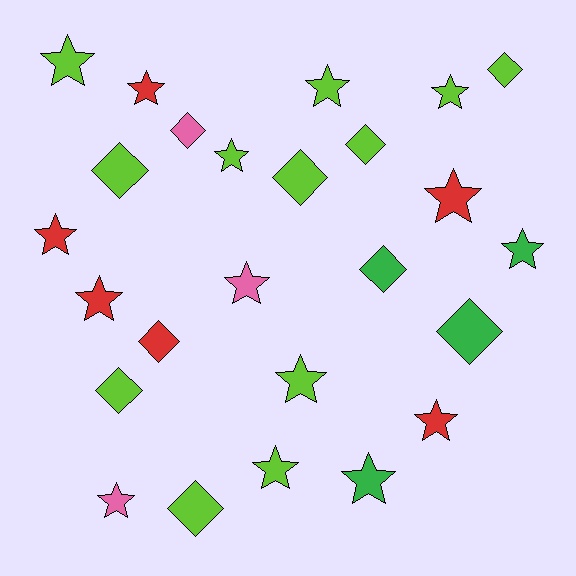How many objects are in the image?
There are 25 objects.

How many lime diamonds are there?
There are 6 lime diamonds.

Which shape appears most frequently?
Star, with 15 objects.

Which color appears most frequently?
Lime, with 12 objects.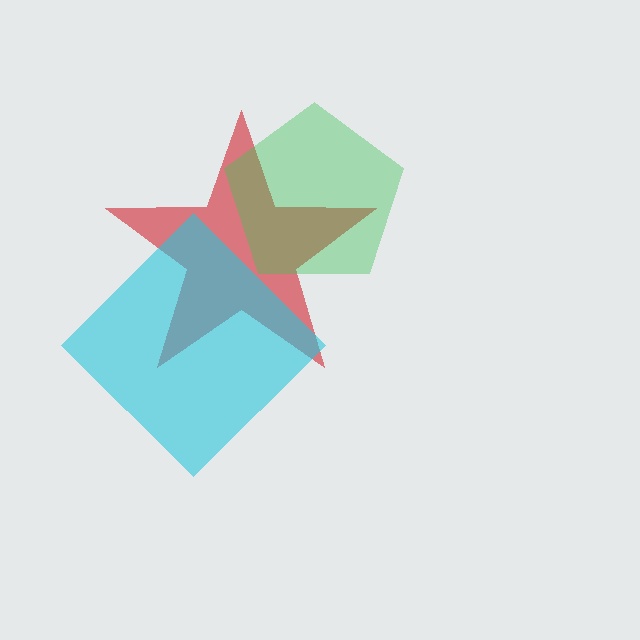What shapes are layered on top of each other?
The layered shapes are: a red star, a cyan diamond, a green pentagon.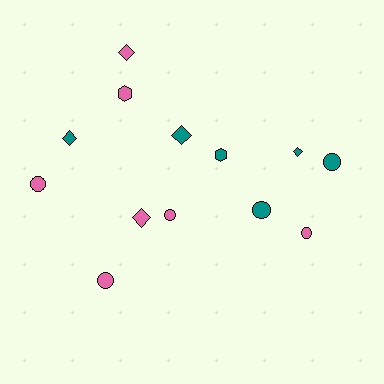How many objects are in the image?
There are 13 objects.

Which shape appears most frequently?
Circle, with 6 objects.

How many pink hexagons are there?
There is 1 pink hexagon.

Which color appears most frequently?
Pink, with 7 objects.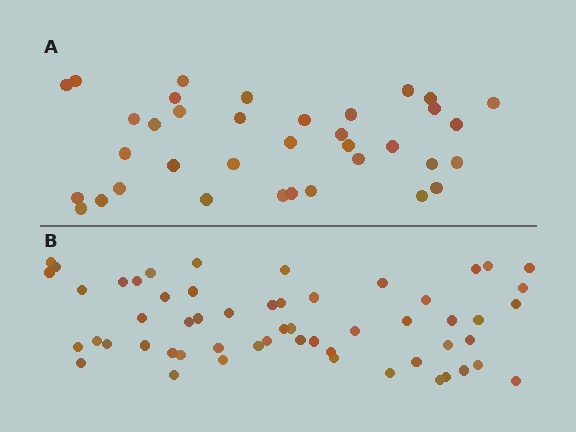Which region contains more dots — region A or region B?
Region B (the bottom region) has more dots.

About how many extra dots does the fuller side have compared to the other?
Region B has approximately 20 more dots than region A.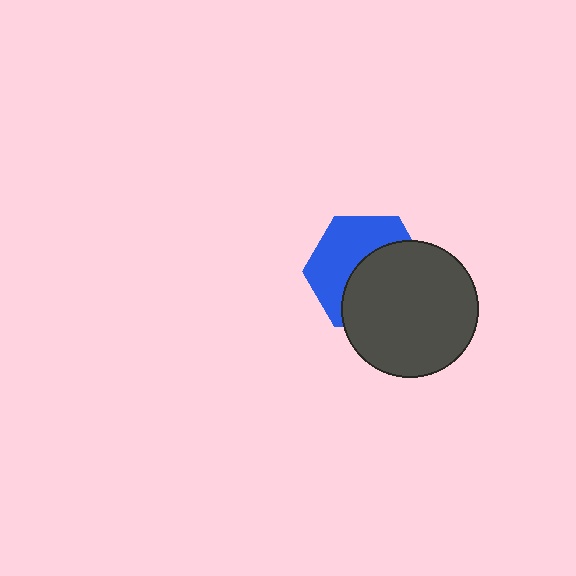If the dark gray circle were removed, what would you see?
You would see the complete blue hexagon.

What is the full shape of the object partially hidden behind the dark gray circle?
The partially hidden object is a blue hexagon.